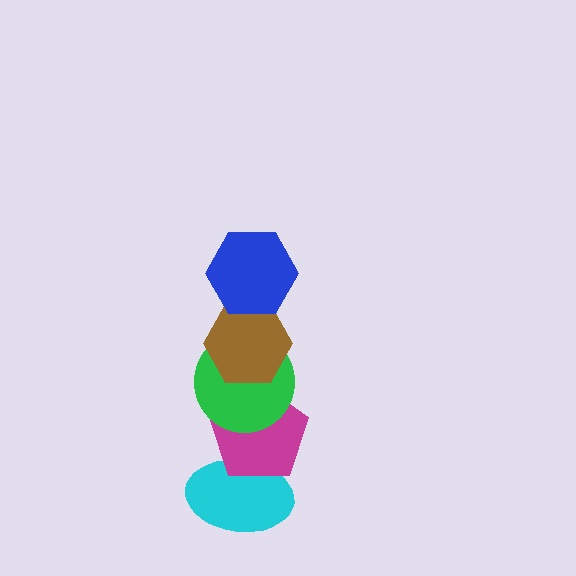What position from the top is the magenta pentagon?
The magenta pentagon is 4th from the top.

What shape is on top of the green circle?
The brown hexagon is on top of the green circle.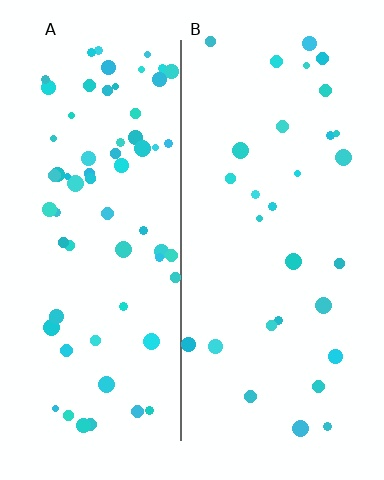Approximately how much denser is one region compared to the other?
Approximately 2.3× — region A over region B.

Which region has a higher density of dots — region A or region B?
A (the left).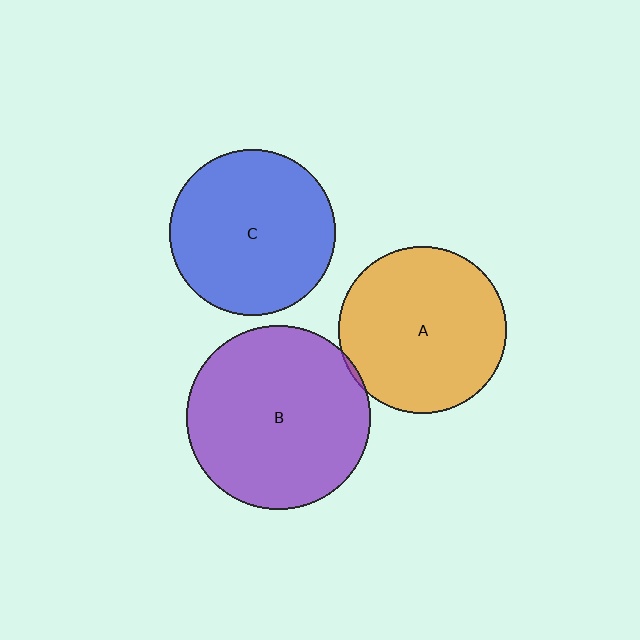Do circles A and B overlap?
Yes.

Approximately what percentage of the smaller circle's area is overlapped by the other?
Approximately 5%.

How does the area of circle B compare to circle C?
Approximately 1.2 times.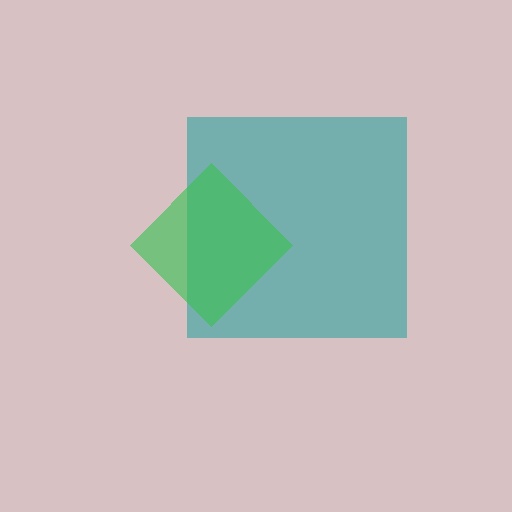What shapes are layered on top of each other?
The layered shapes are: a teal square, a green diamond.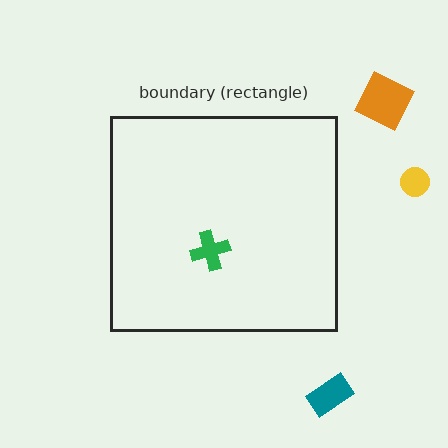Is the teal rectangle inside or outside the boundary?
Outside.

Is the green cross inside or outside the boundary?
Inside.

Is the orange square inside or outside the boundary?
Outside.